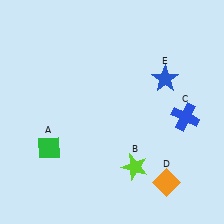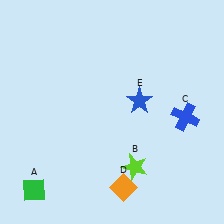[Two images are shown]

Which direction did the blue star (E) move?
The blue star (E) moved left.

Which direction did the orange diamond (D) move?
The orange diamond (D) moved left.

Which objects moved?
The objects that moved are: the green diamond (A), the orange diamond (D), the blue star (E).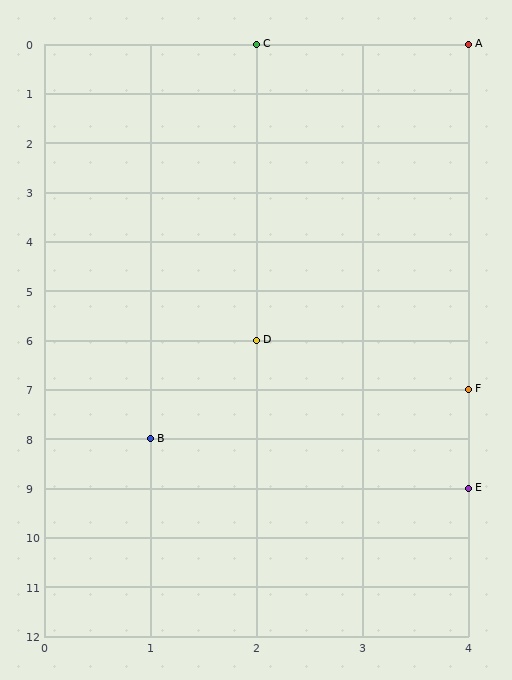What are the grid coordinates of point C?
Point C is at grid coordinates (2, 0).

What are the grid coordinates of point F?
Point F is at grid coordinates (4, 7).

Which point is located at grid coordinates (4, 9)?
Point E is at (4, 9).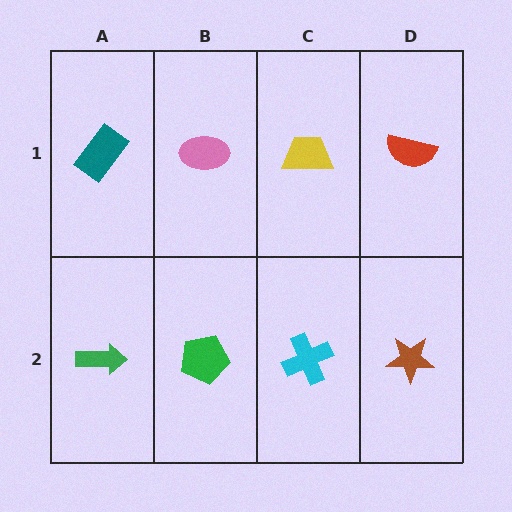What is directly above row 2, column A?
A teal rectangle.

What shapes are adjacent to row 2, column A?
A teal rectangle (row 1, column A), a green pentagon (row 2, column B).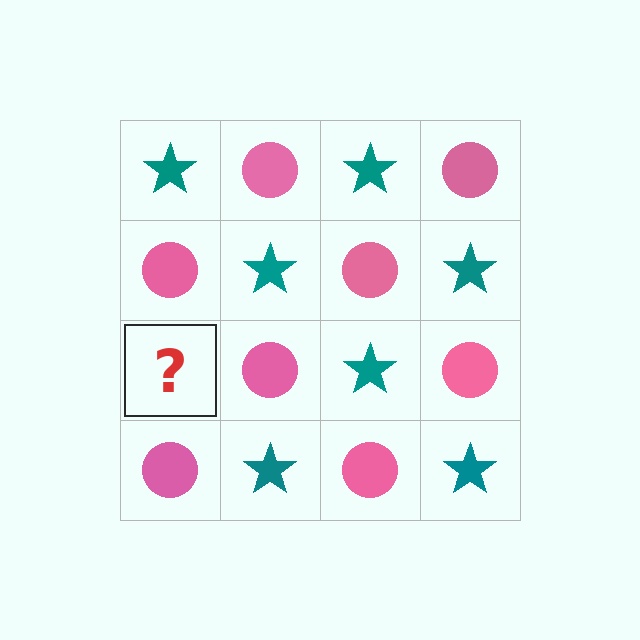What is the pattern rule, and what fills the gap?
The rule is that it alternates teal star and pink circle in a checkerboard pattern. The gap should be filled with a teal star.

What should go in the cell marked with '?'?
The missing cell should contain a teal star.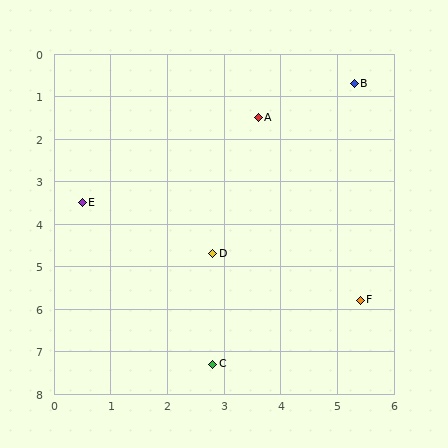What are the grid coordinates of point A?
Point A is at approximately (3.6, 1.5).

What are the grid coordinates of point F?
Point F is at approximately (5.4, 5.8).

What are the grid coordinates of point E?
Point E is at approximately (0.5, 3.5).